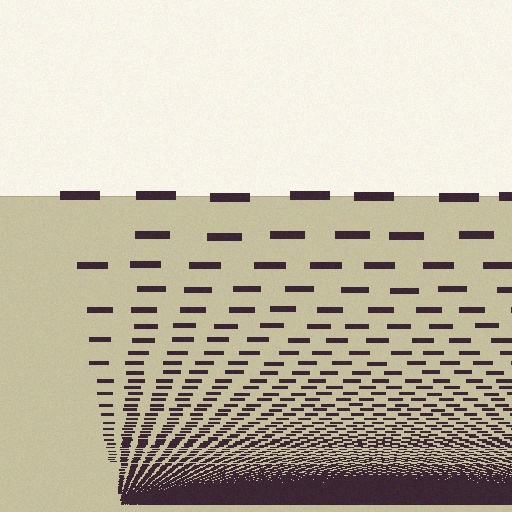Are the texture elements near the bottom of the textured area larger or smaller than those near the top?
Smaller. The gradient is inverted — elements near the bottom are smaller and denser.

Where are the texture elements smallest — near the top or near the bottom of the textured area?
Near the bottom.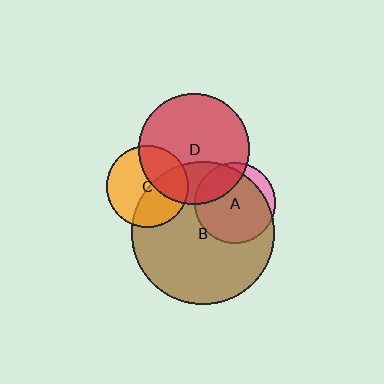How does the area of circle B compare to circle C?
Approximately 3.1 times.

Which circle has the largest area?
Circle B (brown).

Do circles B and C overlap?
Yes.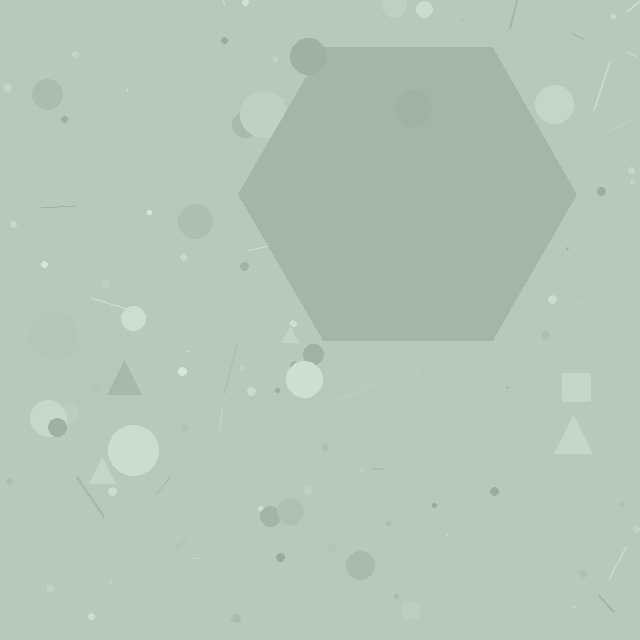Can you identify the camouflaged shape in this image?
The camouflaged shape is a hexagon.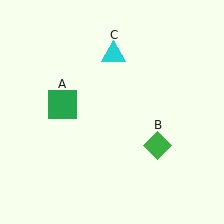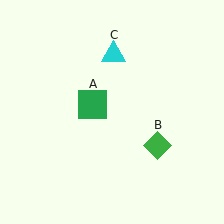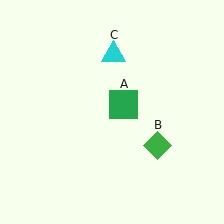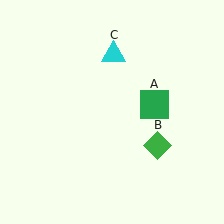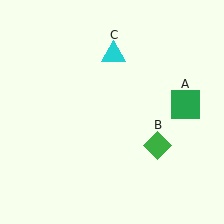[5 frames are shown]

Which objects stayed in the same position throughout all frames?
Green diamond (object B) and cyan triangle (object C) remained stationary.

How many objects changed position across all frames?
1 object changed position: green square (object A).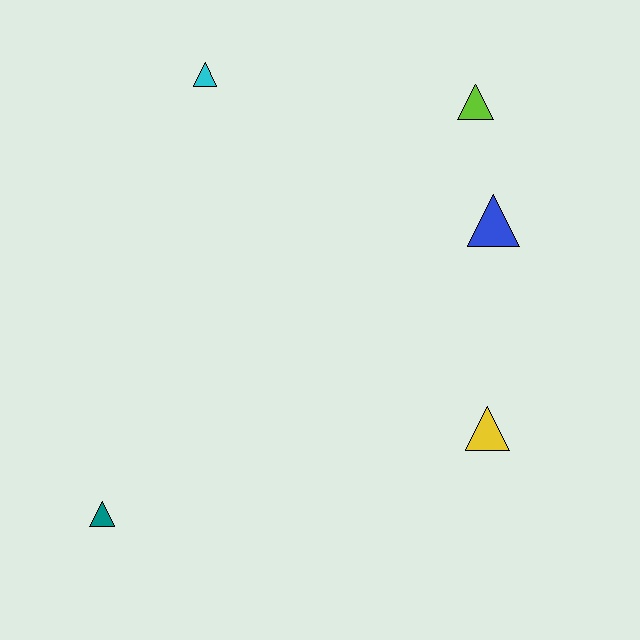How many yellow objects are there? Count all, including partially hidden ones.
There is 1 yellow object.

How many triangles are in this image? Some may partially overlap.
There are 5 triangles.